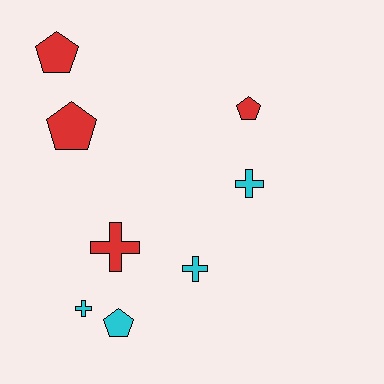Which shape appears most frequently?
Pentagon, with 4 objects.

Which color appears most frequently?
Cyan, with 4 objects.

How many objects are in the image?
There are 8 objects.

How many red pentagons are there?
There are 3 red pentagons.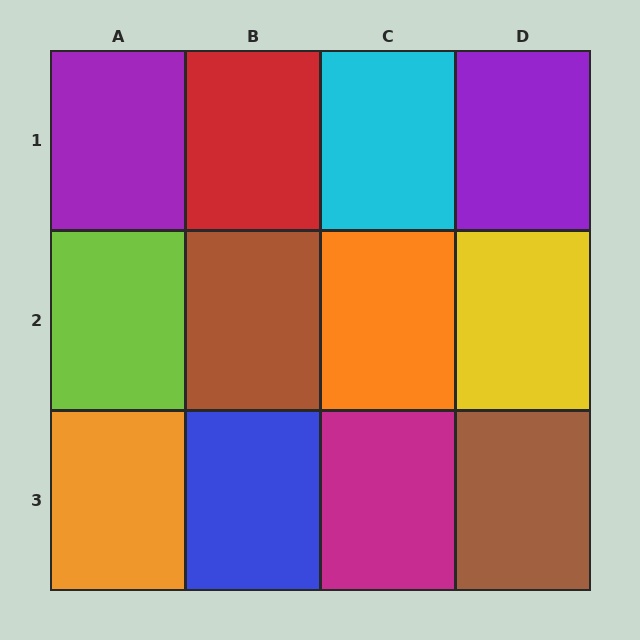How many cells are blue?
1 cell is blue.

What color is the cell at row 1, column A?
Purple.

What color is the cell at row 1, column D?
Purple.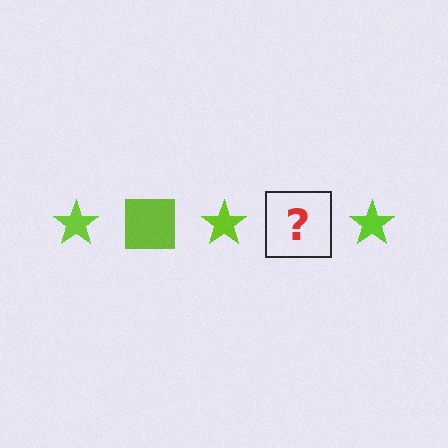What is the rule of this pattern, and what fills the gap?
The rule is that the pattern cycles through star, square shapes in lime. The gap should be filled with a lime square.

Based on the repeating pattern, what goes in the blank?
The blank should be a lime square.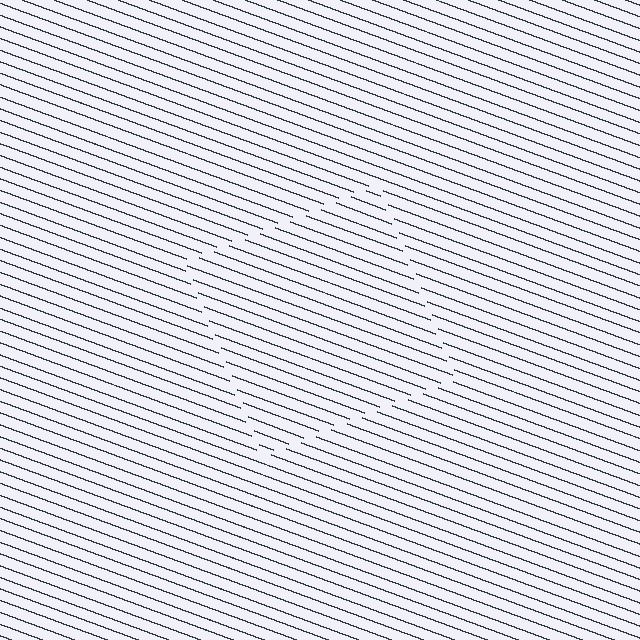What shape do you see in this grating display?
An illusory square. The interior of the shape contains the same grating, shifted by half a period — the contour is defined by the phase discontinuity where line-ends from the inner and outer gratings abut.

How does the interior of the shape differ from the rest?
The interior of the shape contains the same grating, shifted by half a period — the contour is defined by the phase discontinuity where line-ends from the inner and outer gratings abut.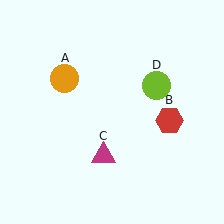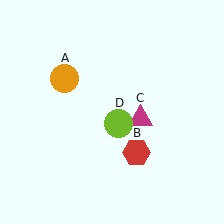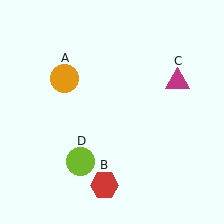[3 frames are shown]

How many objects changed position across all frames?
3 objects changed position: red hexagon (object B), magenta triangle (object C), lime circle (object D).